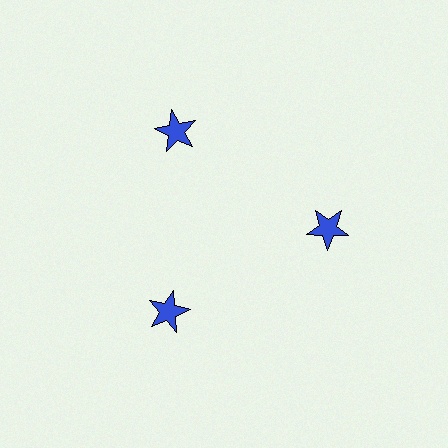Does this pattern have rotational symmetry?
Yes, this pattern has 3-fold rotational symmetry. It looks the same after rotating 120 degrees around the center.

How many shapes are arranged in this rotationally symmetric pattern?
There are 3 shapes, arranged in 3 groups of 1.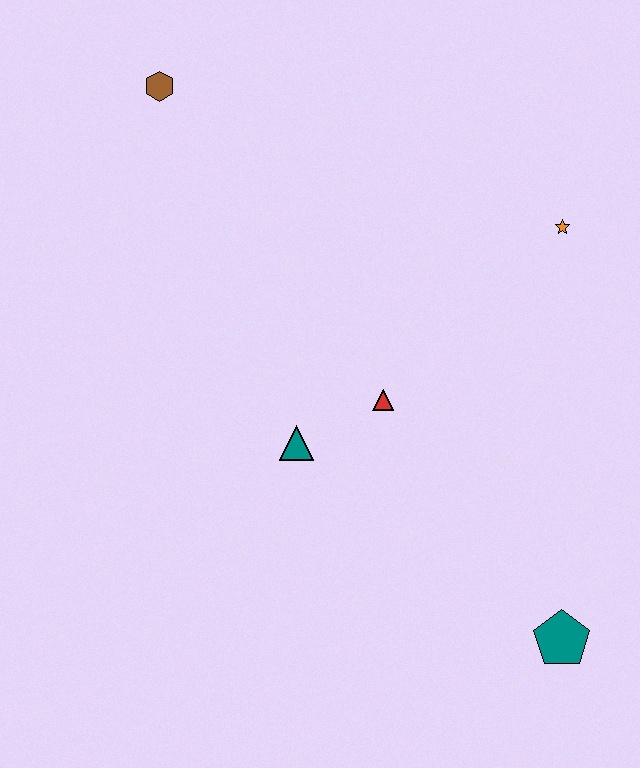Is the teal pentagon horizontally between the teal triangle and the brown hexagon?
No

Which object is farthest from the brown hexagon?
The teal pentagon is farthest from the brown hexagon.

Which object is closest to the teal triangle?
The red triangle is closest to the teal triangle.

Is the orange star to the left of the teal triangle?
No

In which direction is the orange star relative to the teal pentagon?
The orange star is above the teal pentagon.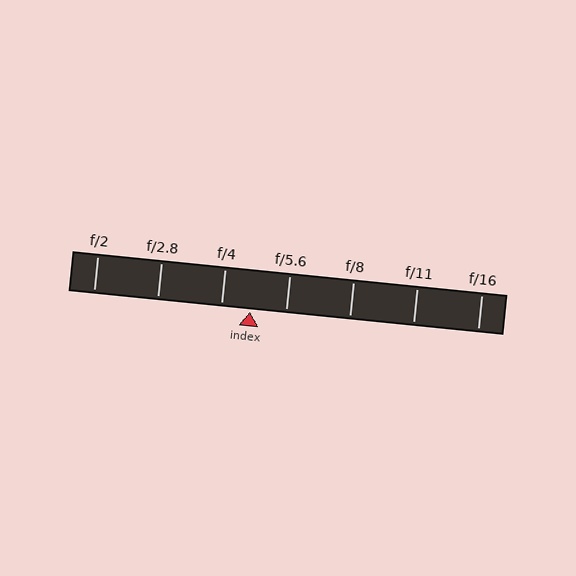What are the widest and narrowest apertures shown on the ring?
The widest aperture shown is f/2 and the narrowest is f/16.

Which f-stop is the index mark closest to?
The index mark is closest to f/4.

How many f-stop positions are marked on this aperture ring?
There are 7 f-stop positions marked.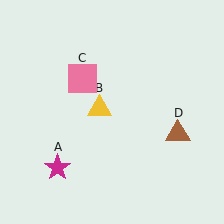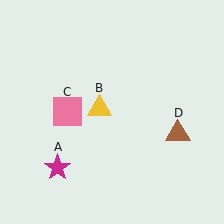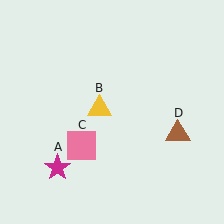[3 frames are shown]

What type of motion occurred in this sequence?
The pink square (object C) rotated counterclockwise around the center of the scene.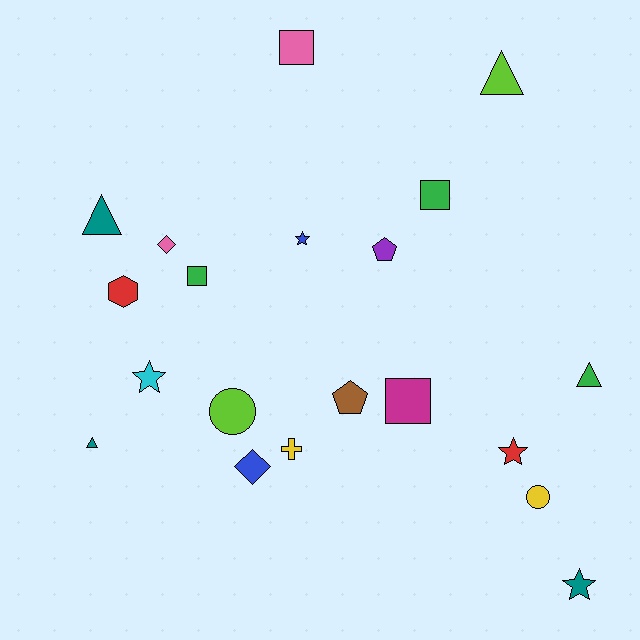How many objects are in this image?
There are 20 objects.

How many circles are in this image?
There are 2 circles.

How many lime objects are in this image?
There are 2 lime objects.